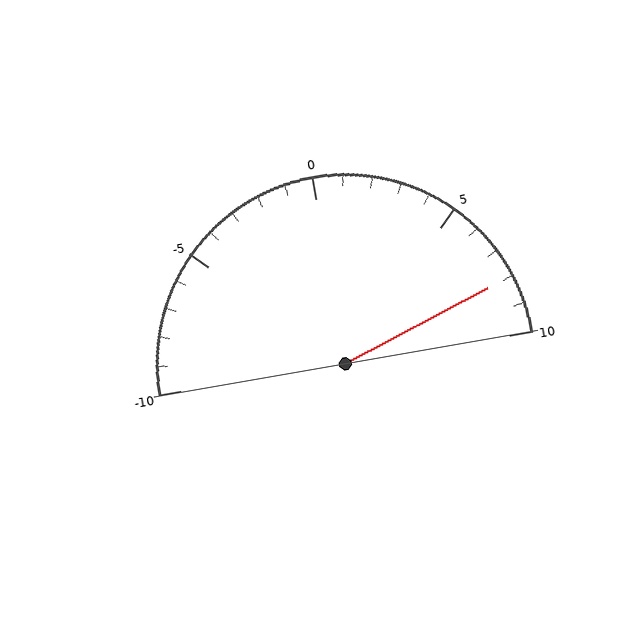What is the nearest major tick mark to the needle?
The nearest major tick mark is 10.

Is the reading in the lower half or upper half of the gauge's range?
The reading is in the upper half of the range (-10 to 10).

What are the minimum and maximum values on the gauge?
The gauge ranges from -10 to 10.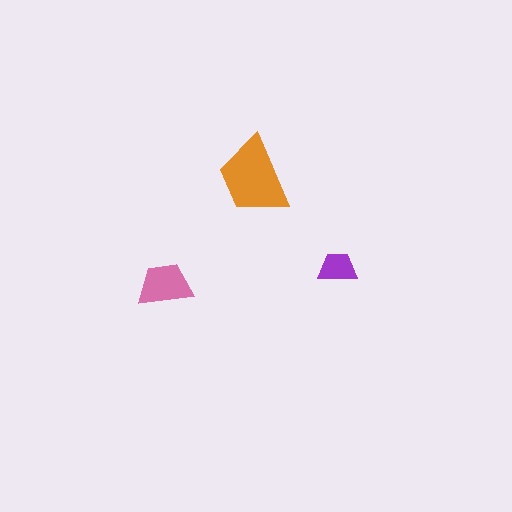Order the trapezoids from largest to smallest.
the orange one, the pink one, the purple one.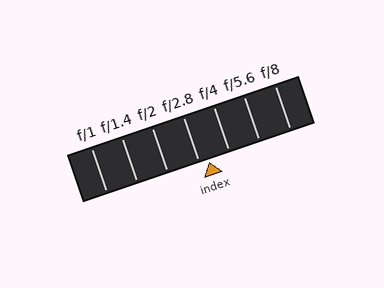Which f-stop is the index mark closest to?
The index mark is closest to f/2.8.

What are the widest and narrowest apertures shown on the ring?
The widest aperture shown is f/1 and the narrowest is f/8.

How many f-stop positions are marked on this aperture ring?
There are 7 f-stop positions marked.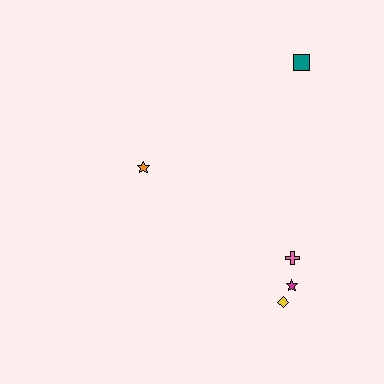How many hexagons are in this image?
There are no hexagons.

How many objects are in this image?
There are 5 objects.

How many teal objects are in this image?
There is 1 teal object.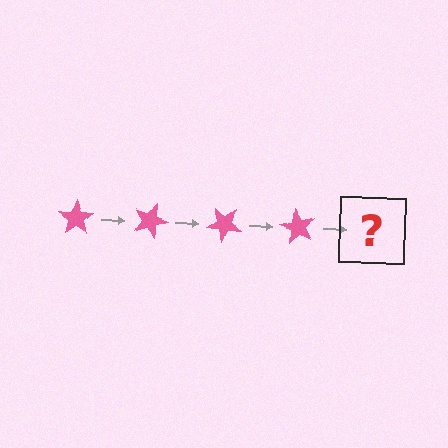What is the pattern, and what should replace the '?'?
The pattern is that the star rotates 20 degrees each step. The '?' should be a pink star rotated 80 degrees.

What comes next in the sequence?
The next element should be a pink star rotated 80 degrees.